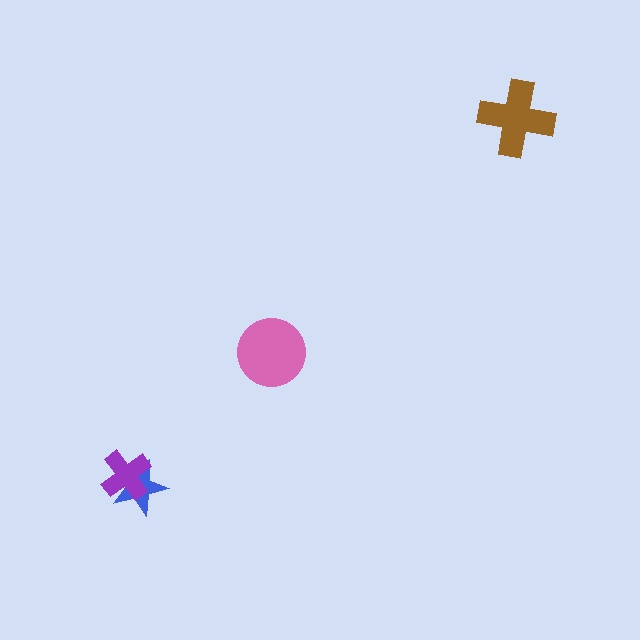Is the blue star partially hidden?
Yes, it is partially covered by another shape.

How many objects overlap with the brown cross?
0 objects overlap with the brown cross.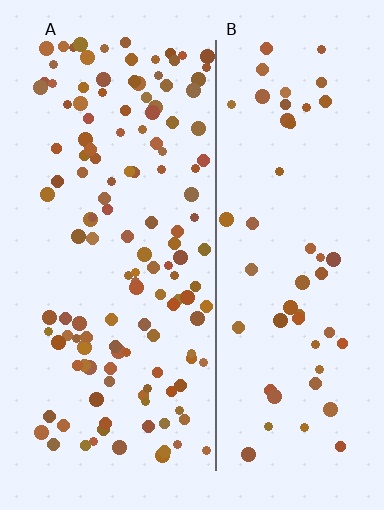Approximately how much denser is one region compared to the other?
Approximately 2.5× — region A over region B.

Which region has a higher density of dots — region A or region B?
A (the left).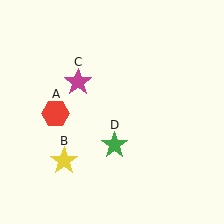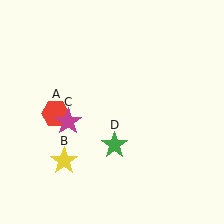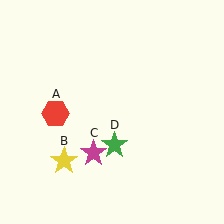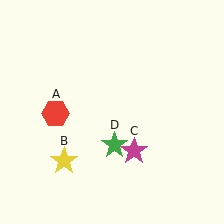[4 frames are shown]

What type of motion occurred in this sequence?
The magenta star (object C) rotated counterclockwise around the center of the scene.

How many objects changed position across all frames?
1 object changed position: magenta star (object C).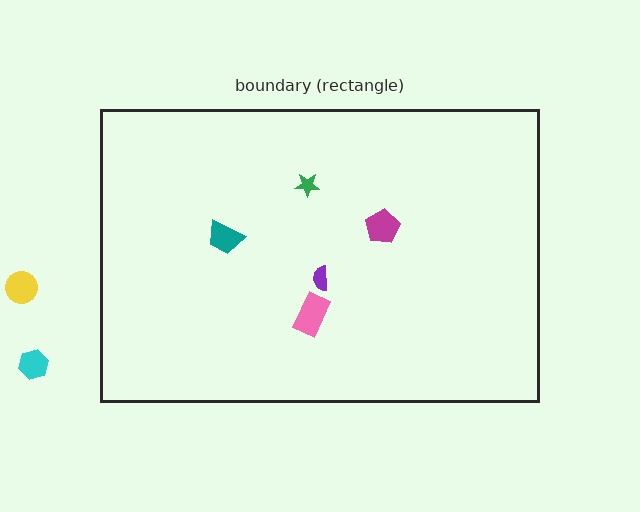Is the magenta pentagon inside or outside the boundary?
Inside.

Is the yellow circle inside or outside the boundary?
Outside.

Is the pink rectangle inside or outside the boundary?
Inside.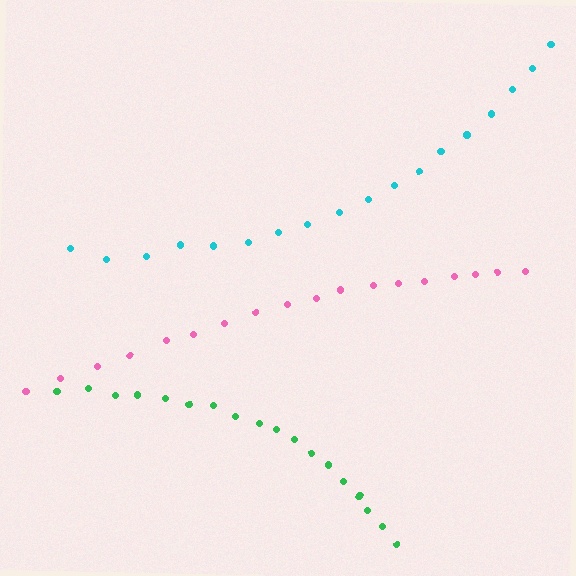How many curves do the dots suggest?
There are 3 distinct paths.